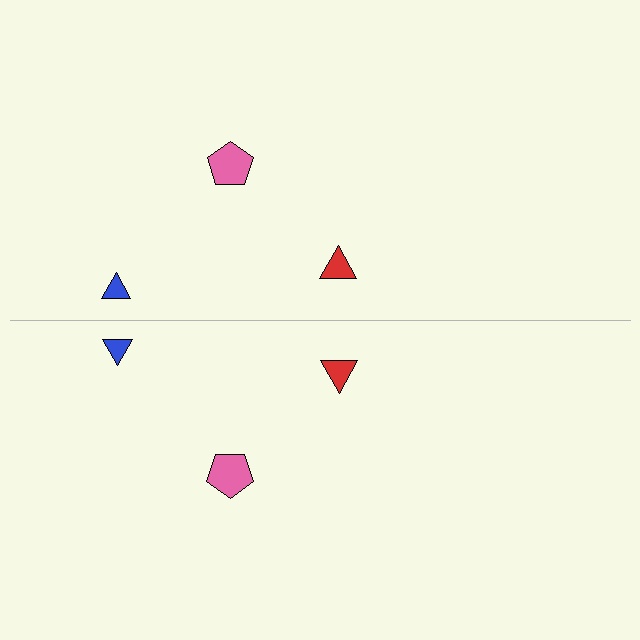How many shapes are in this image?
There are 6 shapes in this image.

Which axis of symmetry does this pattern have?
The pattern has a horizontal axis of symmetry running through the center of the image.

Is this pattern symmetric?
Yes, this pattern has bilateral (reflection) symmetry.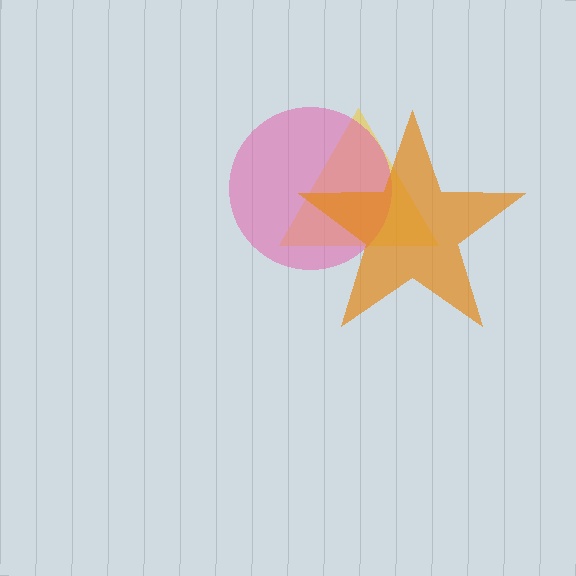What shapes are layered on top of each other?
The layered shapes are: a yellow triangle, a pink circle, an orange star.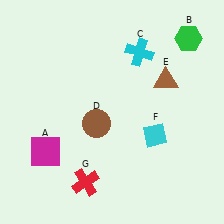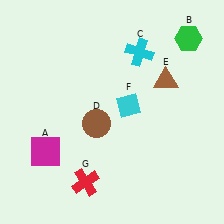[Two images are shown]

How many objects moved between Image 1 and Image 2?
1 object moved between the two images.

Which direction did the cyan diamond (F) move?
The cyan diamond (F) moved up.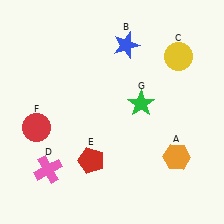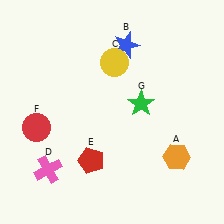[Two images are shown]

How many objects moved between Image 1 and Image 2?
1 object moved between the two images.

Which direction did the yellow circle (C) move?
The yellow circle (C) moved left.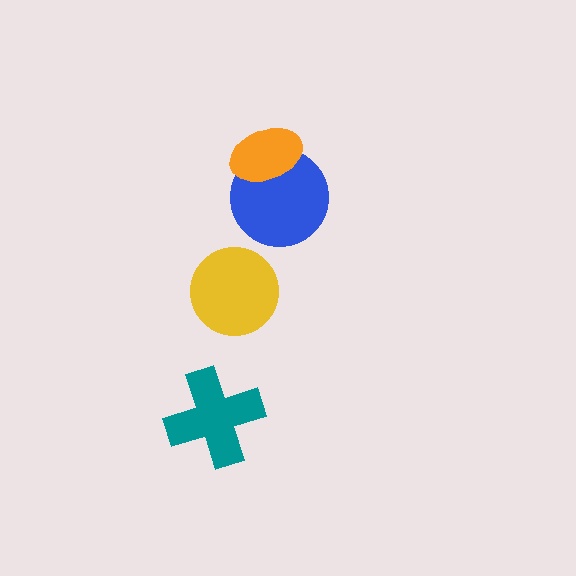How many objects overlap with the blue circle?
1 object overlaps with the blue circle.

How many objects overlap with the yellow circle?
0 objects overlap with the yellow circle.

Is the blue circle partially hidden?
Yes, it is partially covered by another shape.